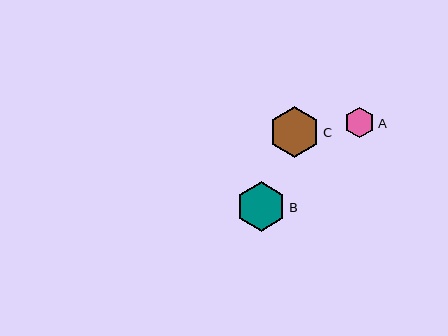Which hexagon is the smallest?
Hexagon A is the smallest with a size of approximately 31 pixels.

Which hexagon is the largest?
Hexagon C is the largest with a size of approximately 51 pixels.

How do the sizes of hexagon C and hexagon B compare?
Hexagon C and hexagon B are approximately the same size.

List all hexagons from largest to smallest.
From largest to smallest: C, B, A.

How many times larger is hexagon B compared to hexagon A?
Hexagon B is approximately 1.6 times the size of hexagon A.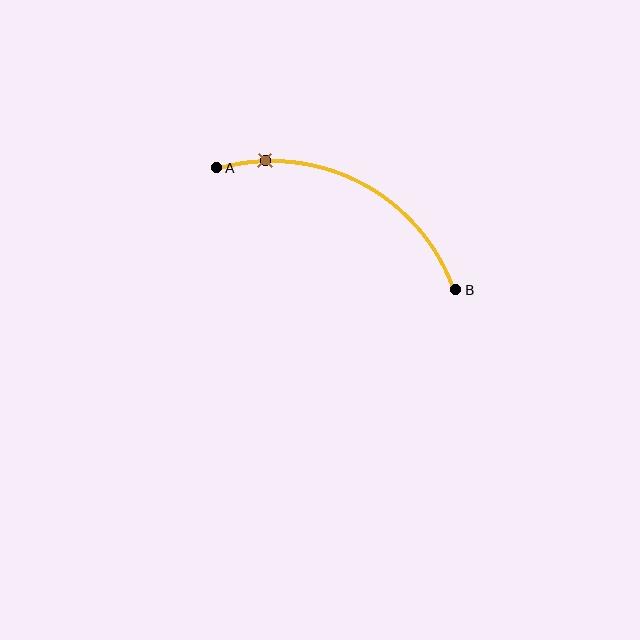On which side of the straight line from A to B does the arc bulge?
The arc bulges above the straight line connecting A and B.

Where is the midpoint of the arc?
The arc midpoint is the point on the curve farthest from the straight line joining A and B. It sits above that line.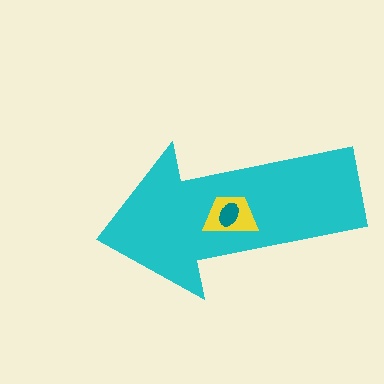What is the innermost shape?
The teal ellipse.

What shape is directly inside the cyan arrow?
The yellow trapezoid.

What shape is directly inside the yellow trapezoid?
The teal ellipse.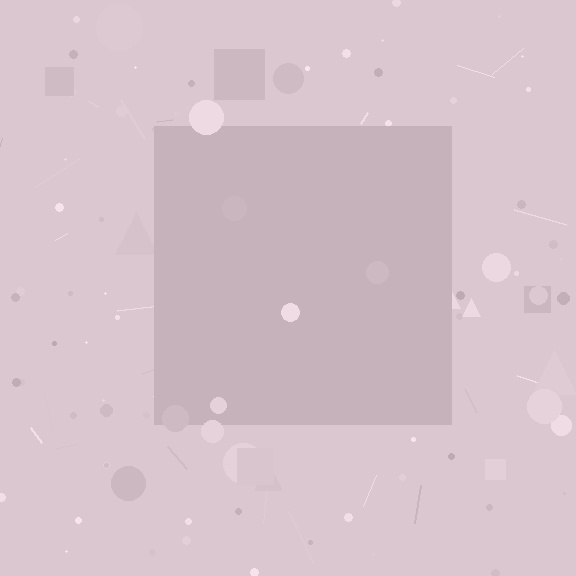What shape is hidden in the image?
A square is hidden in the image.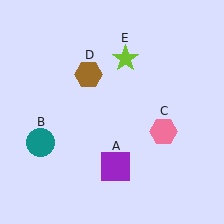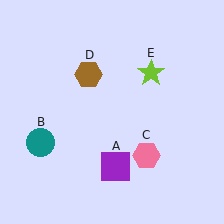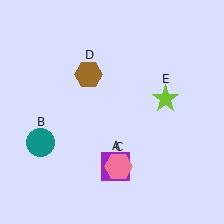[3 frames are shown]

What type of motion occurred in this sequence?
The pink hexagon (object C), lime star (object E) rotated clockwise around the center of the scene.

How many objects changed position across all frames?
2 objects changed position: pink hexagon (object C), lime star (object E).